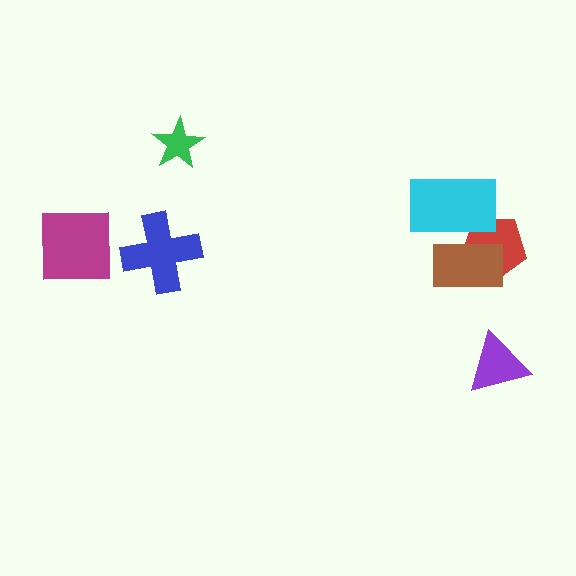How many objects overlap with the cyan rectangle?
2 objects overlap with the cyan rectangle.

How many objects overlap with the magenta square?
0 objects overlap with the magenta square.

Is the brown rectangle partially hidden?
Yes, it is partially covered by another shape.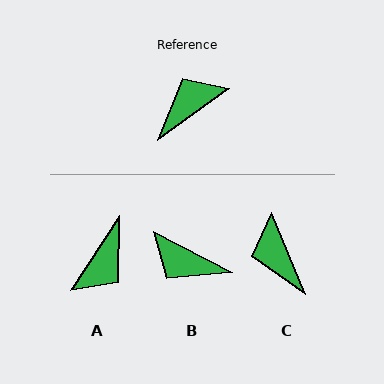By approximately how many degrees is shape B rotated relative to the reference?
Approximately 117 degrees counter-clockwise.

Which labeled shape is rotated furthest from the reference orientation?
A, about 159 degrees away.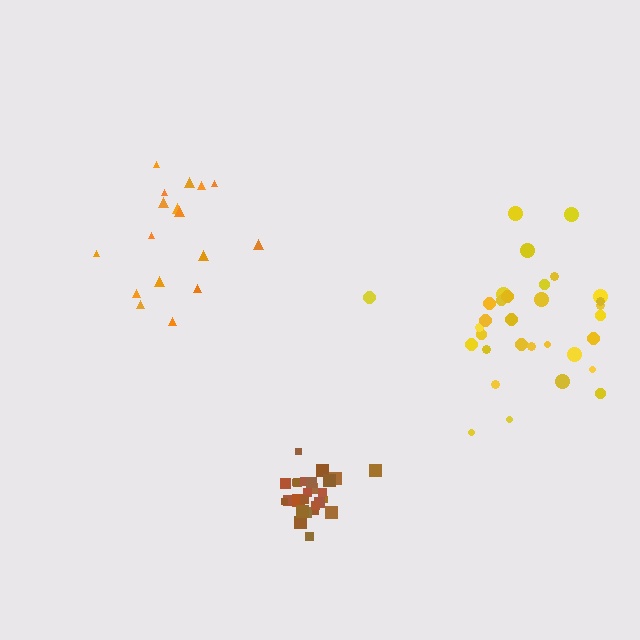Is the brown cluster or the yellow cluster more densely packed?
Brown.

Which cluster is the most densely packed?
Brown.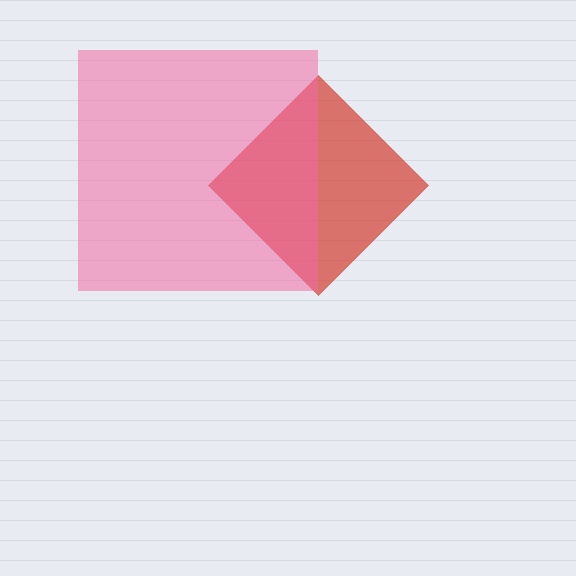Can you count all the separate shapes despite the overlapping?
Yes, there are 2 separate shapes.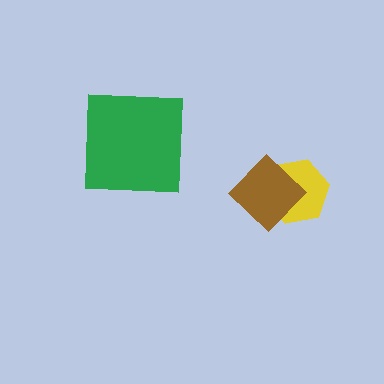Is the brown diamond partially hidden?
No, no other shape covers it.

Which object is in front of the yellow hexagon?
The brown diamond is in front of the yellow hexagon.